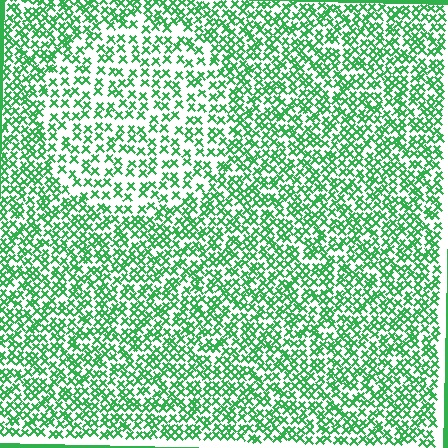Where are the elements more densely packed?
The elements are more densely packed outside the circle boundary.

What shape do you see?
I see a circle.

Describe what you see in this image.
The image contains small green elements arranged at two different densities. A circle-shaped region is visible where the elements are less densely packed than the surrounding area.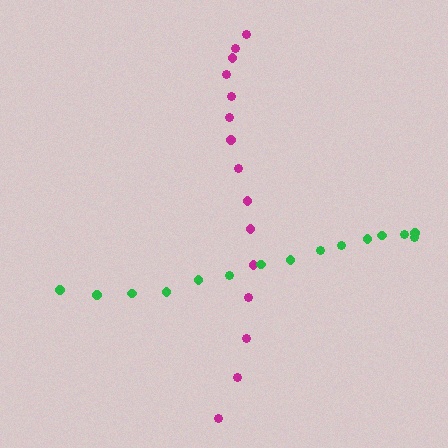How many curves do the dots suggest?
There are 2 distinct paths.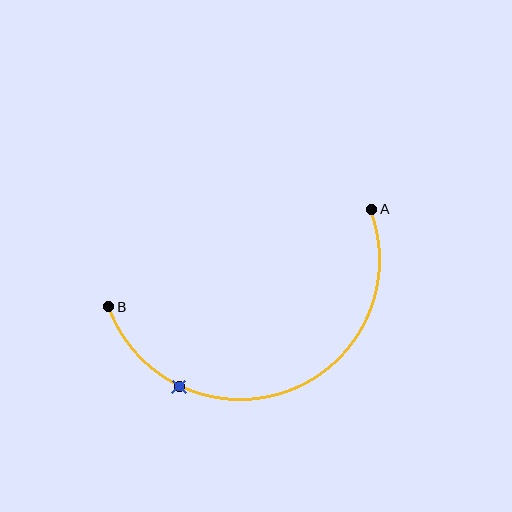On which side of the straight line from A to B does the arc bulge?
The arc bulges below the straight line connecting A and B.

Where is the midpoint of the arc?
The arc midpoint is the point on the curve farthest from the straight line joining A and B. It sits below that line.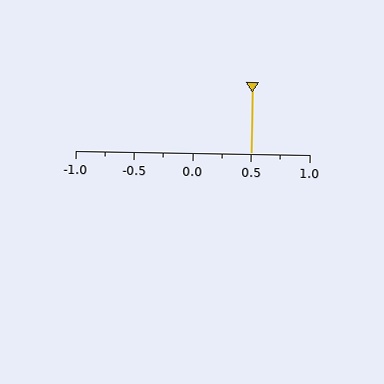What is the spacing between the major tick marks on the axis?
The major ticks are spaced 0.5 apart.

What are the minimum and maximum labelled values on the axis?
The axis runs from -1.0 to 1.0.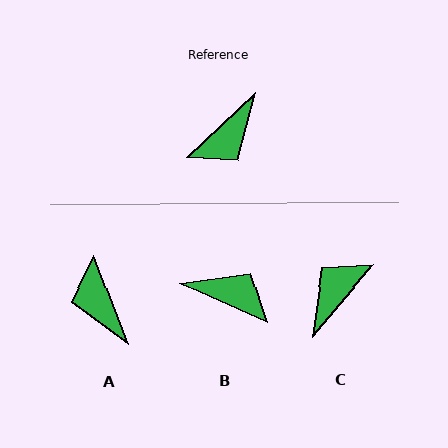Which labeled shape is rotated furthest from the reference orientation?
C, about 174 degrees away.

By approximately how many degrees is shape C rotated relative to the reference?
Approximately 174 degrees clockwise.